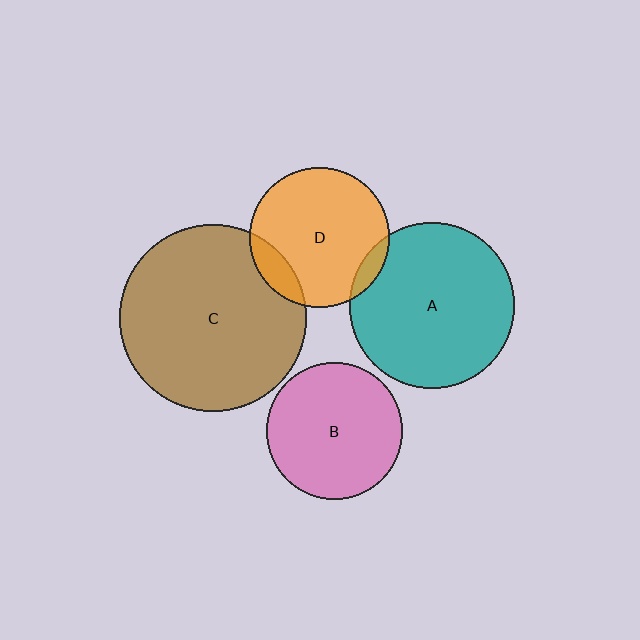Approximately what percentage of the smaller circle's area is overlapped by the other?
Approximately 10%.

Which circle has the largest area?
Circle C (brown).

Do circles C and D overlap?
Yes.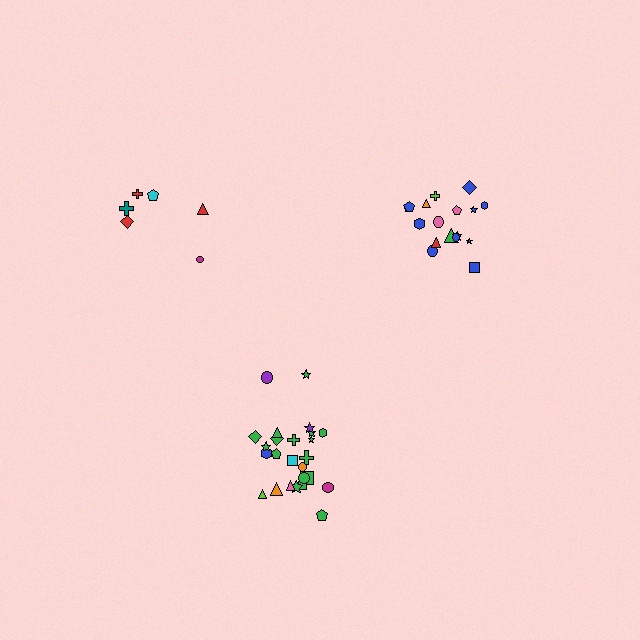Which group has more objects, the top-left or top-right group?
The top-right group.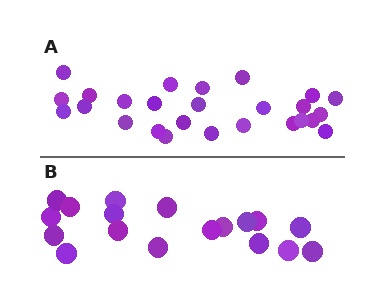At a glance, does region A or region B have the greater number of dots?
Region A (the top region) has more dots.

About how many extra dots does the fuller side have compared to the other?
Region A has roughly 8 or so more dots than region B.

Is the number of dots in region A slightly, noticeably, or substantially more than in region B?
Region A has noticeably more, but not dramatically so. The ratio is roughly 1.4 to 1.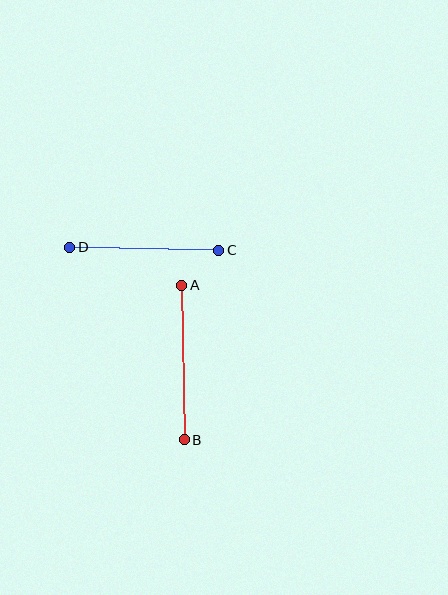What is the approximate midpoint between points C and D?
The midpoint is at approximately (144, 249) pixels.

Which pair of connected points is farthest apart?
Points A and B are farthest apart.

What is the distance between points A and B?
The distance is approximately 155 pixels.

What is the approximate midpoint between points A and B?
The midpoint is at approximately (183, 362) pixels.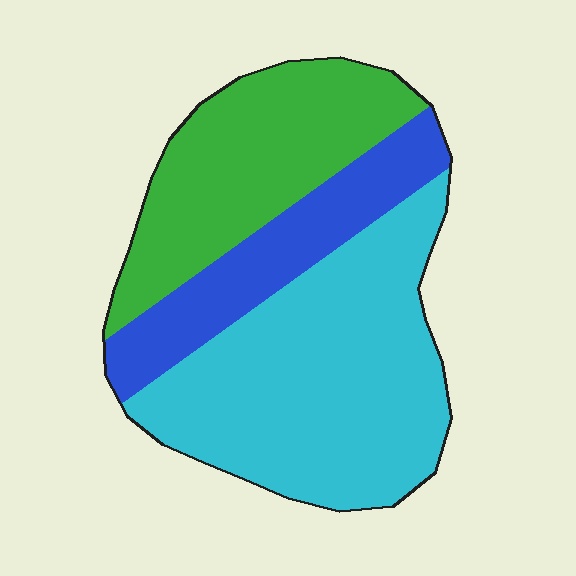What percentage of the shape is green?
Green covers about 30% of the shape.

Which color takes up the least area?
Blue, at roughly 20%.